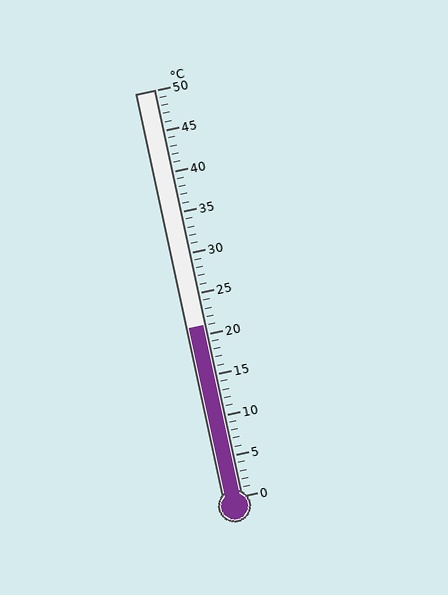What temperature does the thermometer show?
The thermometer shows approximately 21°C.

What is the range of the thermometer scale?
The thermometer scale ranges from 0°C to 50°C.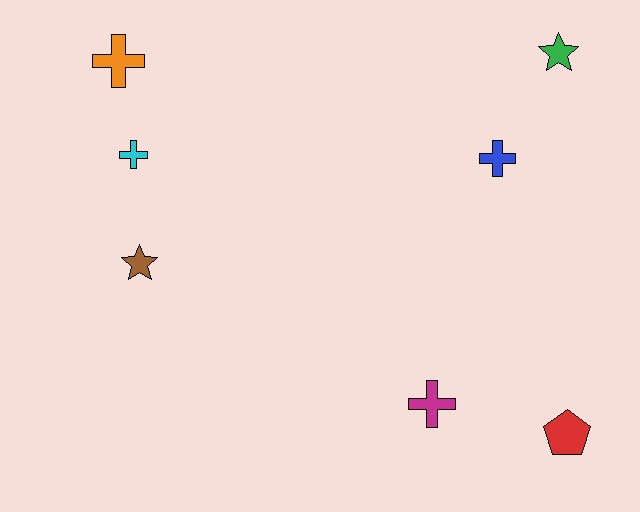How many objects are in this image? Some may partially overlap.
There are 7 objects.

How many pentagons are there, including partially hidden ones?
There is 1 pentagon.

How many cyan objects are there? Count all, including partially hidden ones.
There is 1 cyan object.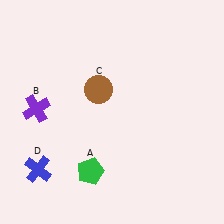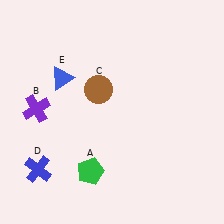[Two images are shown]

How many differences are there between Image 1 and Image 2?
There is 1 difference between the two images.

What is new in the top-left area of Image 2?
A blue triangle (E) was added in the top-left area of Image 2.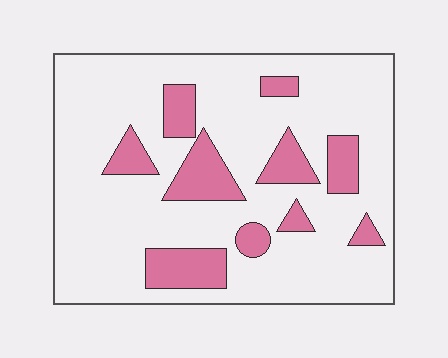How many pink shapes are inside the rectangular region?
10.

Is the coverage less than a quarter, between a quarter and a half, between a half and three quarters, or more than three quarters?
Less than a quarter.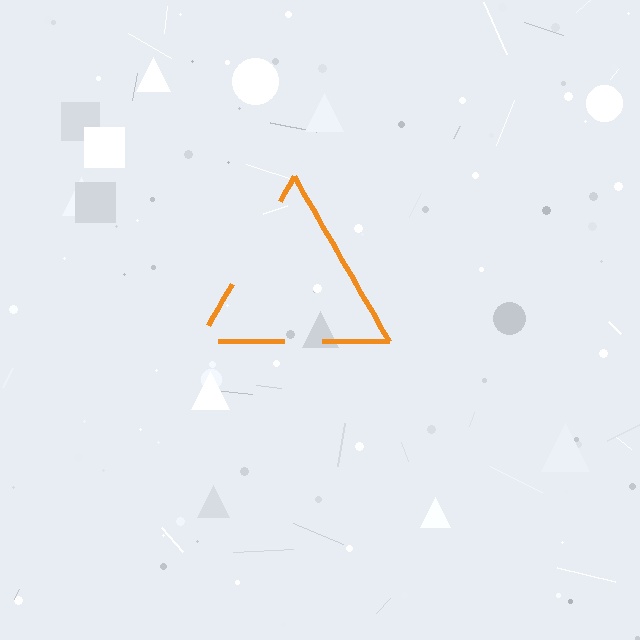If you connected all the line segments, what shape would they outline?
They would outline a triangle.